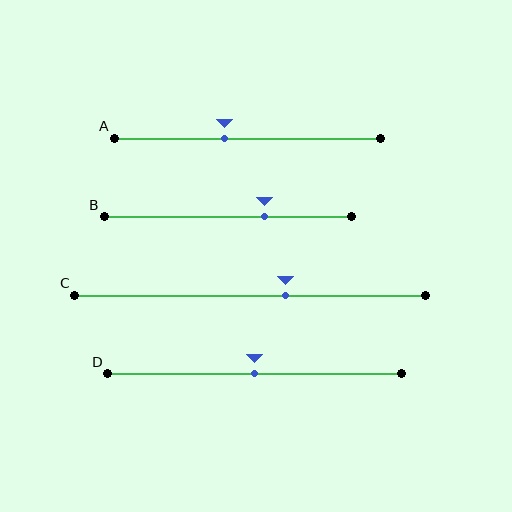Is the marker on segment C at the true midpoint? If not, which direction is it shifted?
No, the marker on segment C is shifted to the right by about 10% of the segment length.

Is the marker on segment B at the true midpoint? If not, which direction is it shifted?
No, the marker on segment B is shifted to the right by about 15% of the segment length.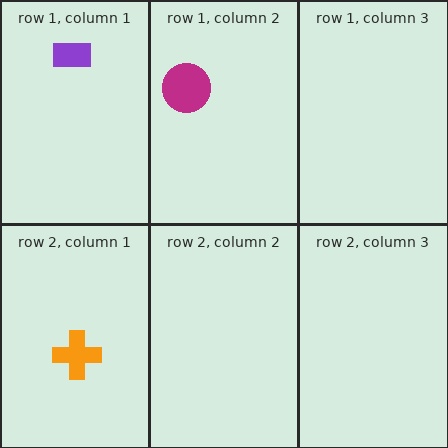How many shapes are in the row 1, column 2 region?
1.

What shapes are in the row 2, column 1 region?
The orange cross.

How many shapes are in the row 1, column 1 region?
1.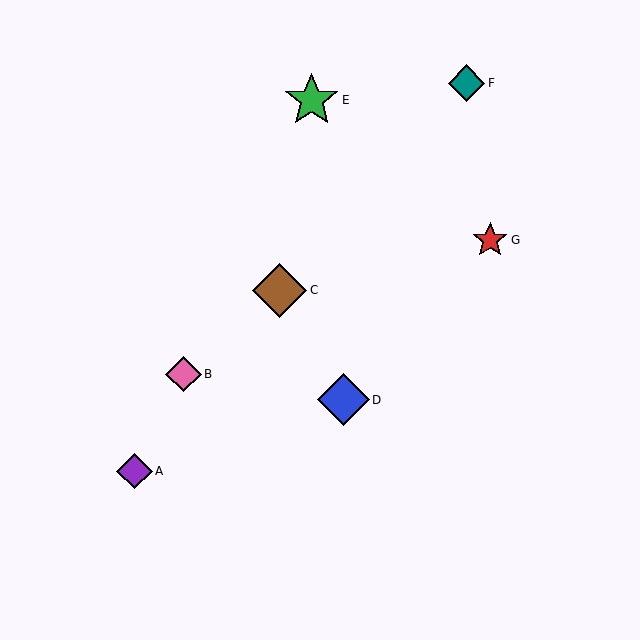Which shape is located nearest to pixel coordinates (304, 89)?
The green star (labeled E) at (312, 100) is nearest to that location.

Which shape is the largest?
The brown diamond (labeled C) is the largest.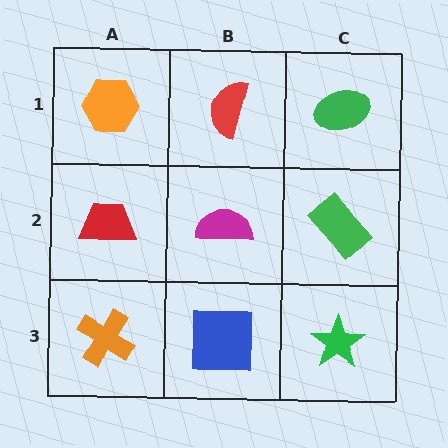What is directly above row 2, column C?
A green ellipse.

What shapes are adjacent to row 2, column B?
A red semicircle (row 1, column B), a blue square (row 3, column B), a red trapezoid (row 2, column A), a green rectangle (row 2, column C).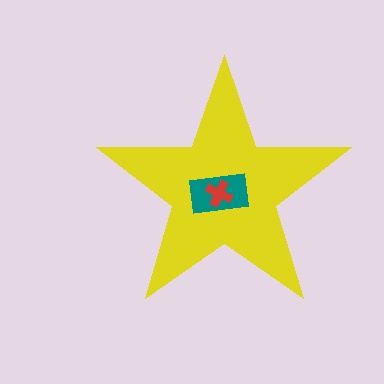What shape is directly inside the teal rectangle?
The red cross.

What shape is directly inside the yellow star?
The teal rectangle.